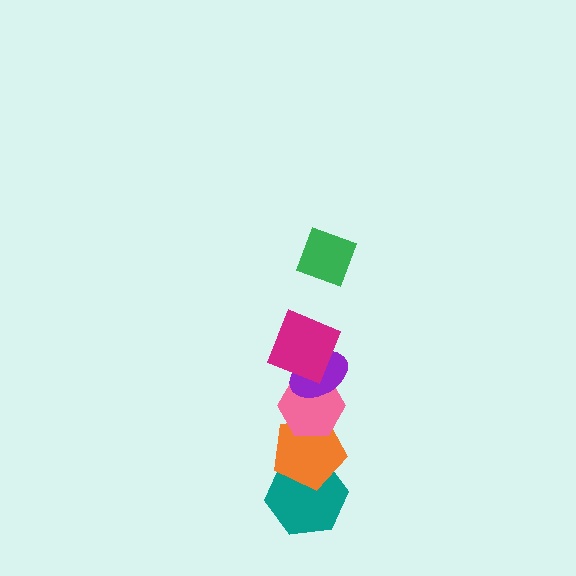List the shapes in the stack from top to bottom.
From top to bottom: the green diamond, the magenta square, the purple ellipse, the pink hexagon, the orange pentagon, the teal hexagon.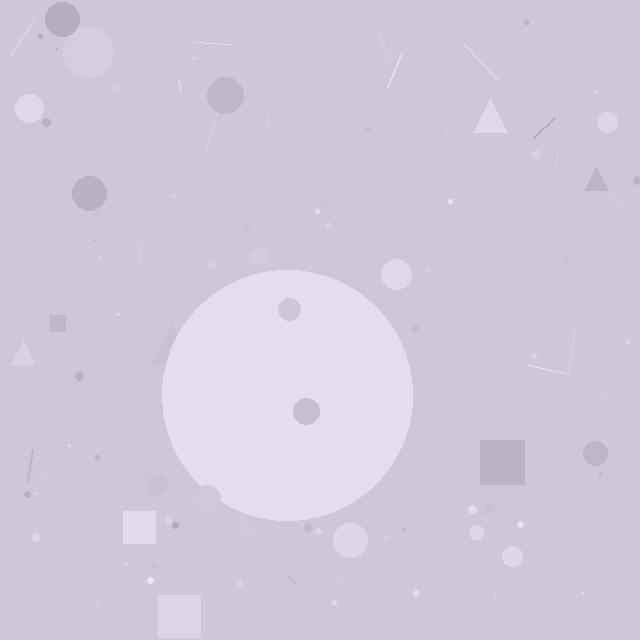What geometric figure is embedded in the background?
A circle is embedded in the background.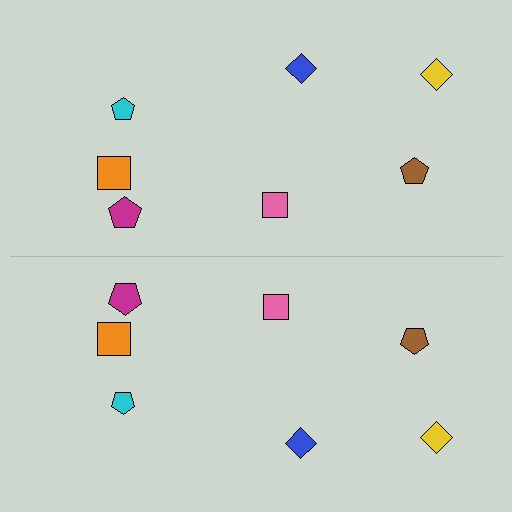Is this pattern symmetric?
Yes, this pattern has bilateral (reflection) symmetry.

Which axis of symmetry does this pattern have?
The pattern has a horizontal axis of symmetry running through the center of the image.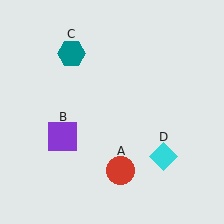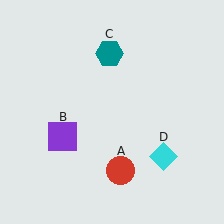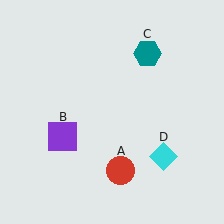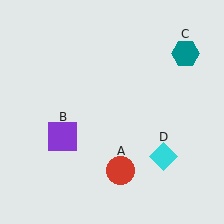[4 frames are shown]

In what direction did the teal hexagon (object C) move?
The teal hexagon (object C) moved right.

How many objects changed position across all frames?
1 object changed position: teal hexagon (object C).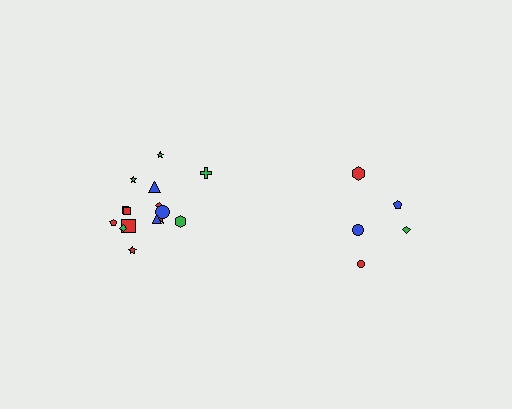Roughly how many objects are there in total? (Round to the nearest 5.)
Roughly 20 objects in total.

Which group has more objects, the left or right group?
The left group.